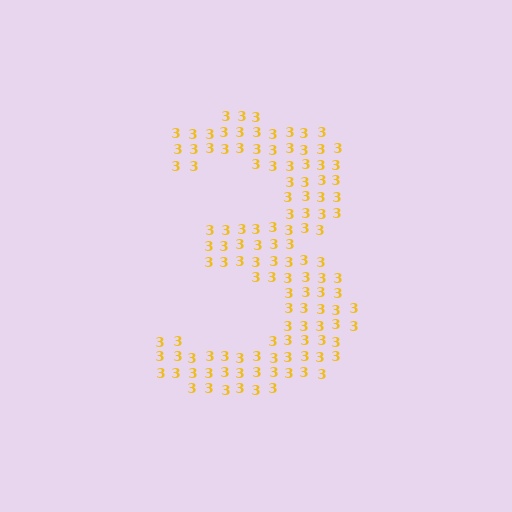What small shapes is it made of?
It is made of small digit 3's.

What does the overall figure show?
The overall figure shows the digit 3.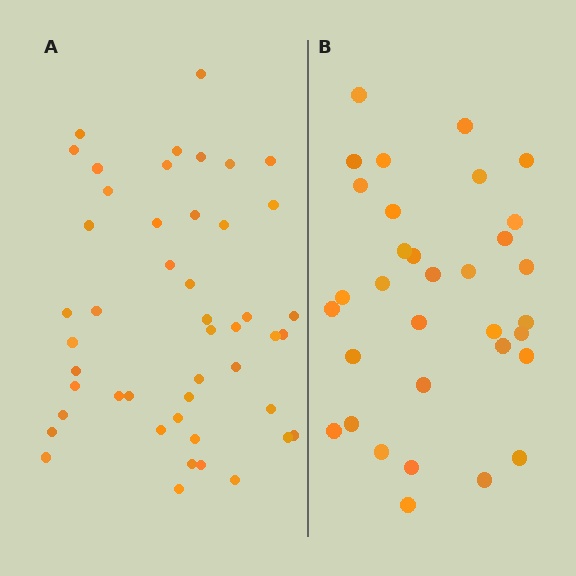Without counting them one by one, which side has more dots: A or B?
Region A (the left region) has more dots.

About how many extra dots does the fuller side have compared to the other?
Region A has approximately 15 more dots than region B.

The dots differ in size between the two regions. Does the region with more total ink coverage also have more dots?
No. Region B has more total ink coverage because its dots are larger, but region A actually contains more individual dots. Total area can be misleading — the number of items is what matters here.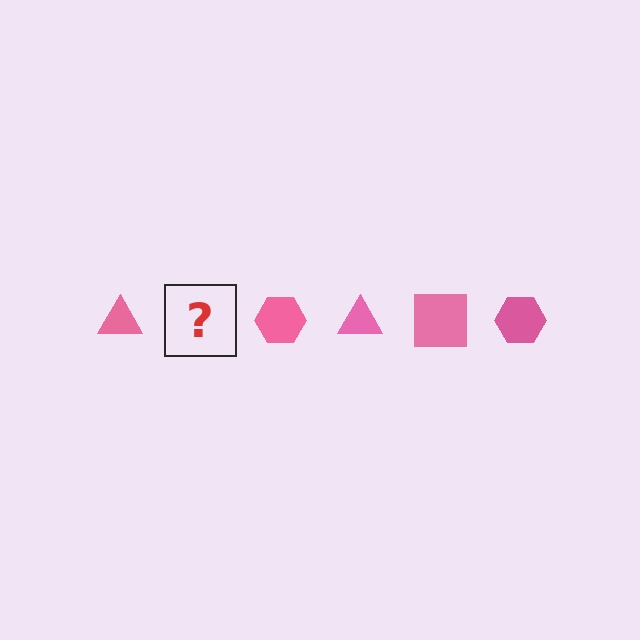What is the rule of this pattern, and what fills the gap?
The rule is that the pattern cycles through triangle, square, hexagon shapes in pink. The gap should be filled with a pink square.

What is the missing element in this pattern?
The missing element is a pink square.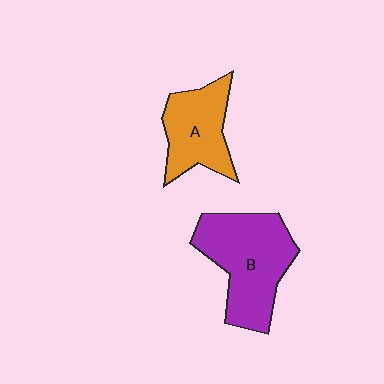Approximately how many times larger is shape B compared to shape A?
Approximately 1.5 times.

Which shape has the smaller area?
Shape A (orange).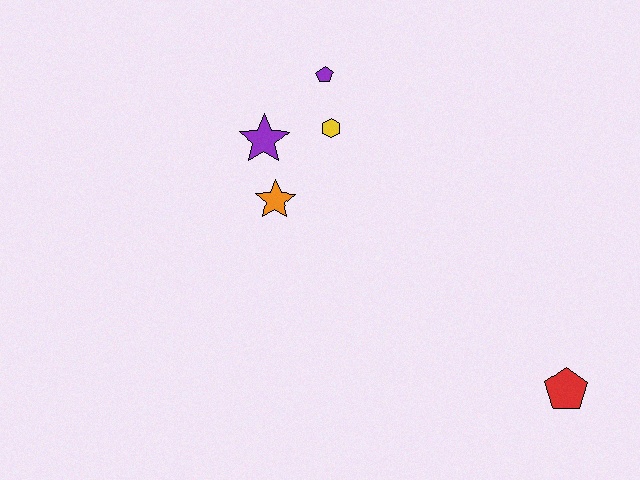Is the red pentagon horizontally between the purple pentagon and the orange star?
No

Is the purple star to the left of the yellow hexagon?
Yes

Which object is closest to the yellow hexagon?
The purple pentagon is closest to the yellow hexagon.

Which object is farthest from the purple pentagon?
The red pentagon is farthest from the purple pentagon.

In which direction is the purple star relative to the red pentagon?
The purple star is to the left of the red pentagon.